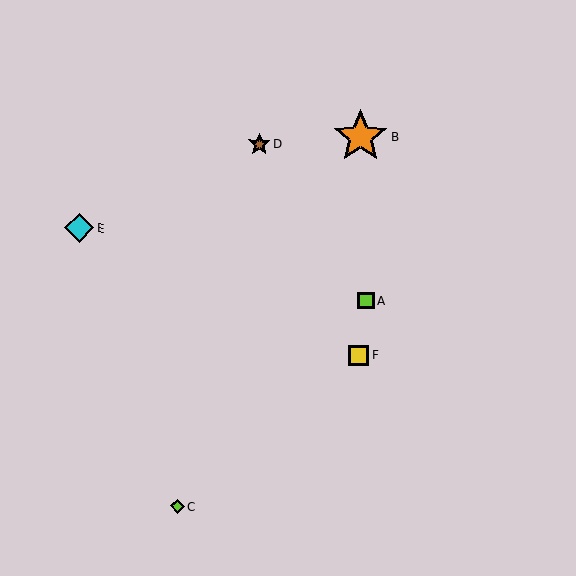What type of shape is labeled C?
Shape C is a lime diamond.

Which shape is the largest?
The orange star (labeled B) is the largest.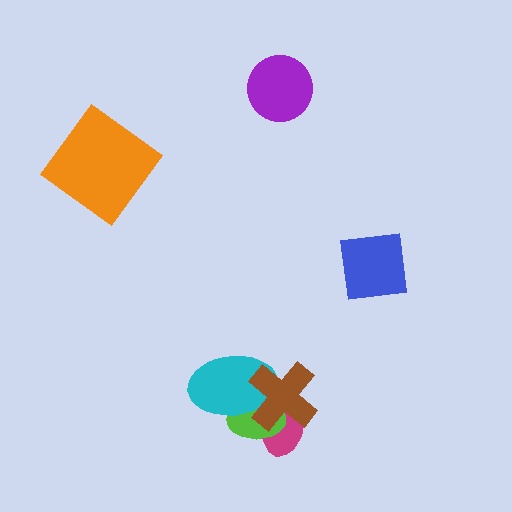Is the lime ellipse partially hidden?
Yes, it is partially covered by another shape.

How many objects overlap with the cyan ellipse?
3 objects overlap with the cyan ellipse.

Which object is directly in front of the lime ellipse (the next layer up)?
The cyan ellipse is directly in front of the lime ellipse.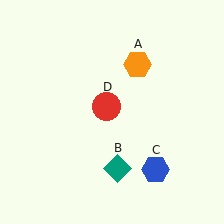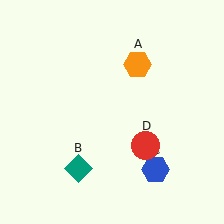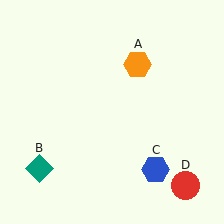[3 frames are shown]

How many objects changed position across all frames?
2 objects changed position: teal diamond (object B), red circle (object D).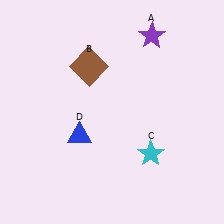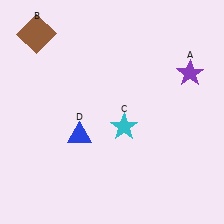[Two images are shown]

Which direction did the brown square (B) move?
The brown square (B) moved left.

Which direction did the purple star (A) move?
The purple star (A) moved right.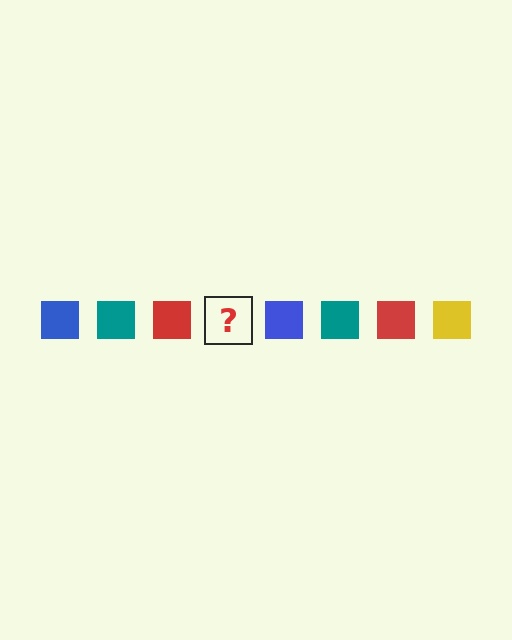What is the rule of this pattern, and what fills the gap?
The rule is that the pattern cycles through blue, teal, red, yellow squares. The gap should be filled with a yellow square.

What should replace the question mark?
The question mark should be replaced with a yellow square.